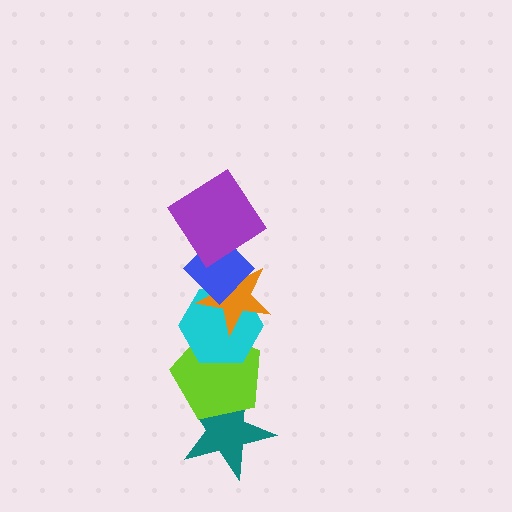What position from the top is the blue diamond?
The blue diamond is 2nd from the top.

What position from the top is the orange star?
The orange star is 3rd from the top.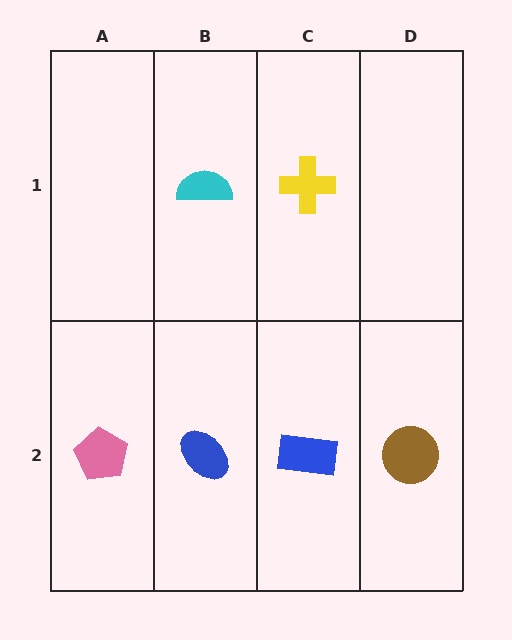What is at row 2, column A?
A pink pentagon.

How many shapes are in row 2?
4 shapes.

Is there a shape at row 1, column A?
No, that cell is empty.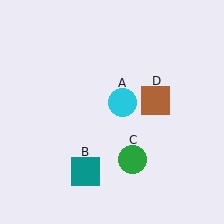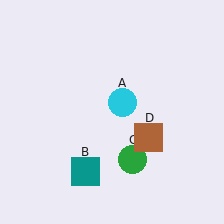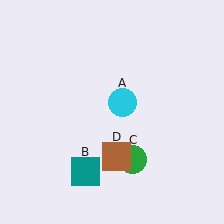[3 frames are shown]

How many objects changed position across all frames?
1 object changed position: brown square (object D).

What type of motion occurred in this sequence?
The brown square (object D) rotated clockwise around the center of the scene.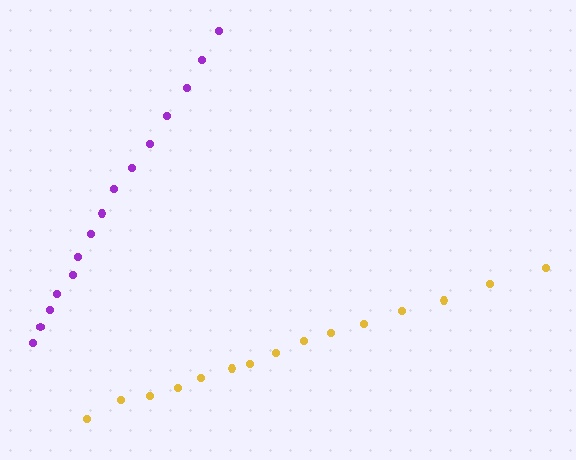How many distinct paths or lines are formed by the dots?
There are 2 distinct paths.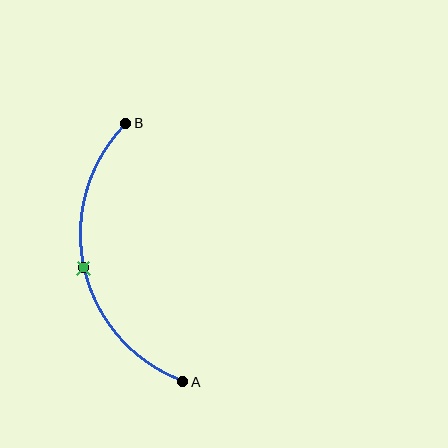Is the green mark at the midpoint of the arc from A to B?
Yes. The green mark lies on the arc at equal arc-length from both A and B — it is the arc midpoint.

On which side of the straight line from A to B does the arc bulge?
The arc bulges to the left of the straight line connecting A and B.